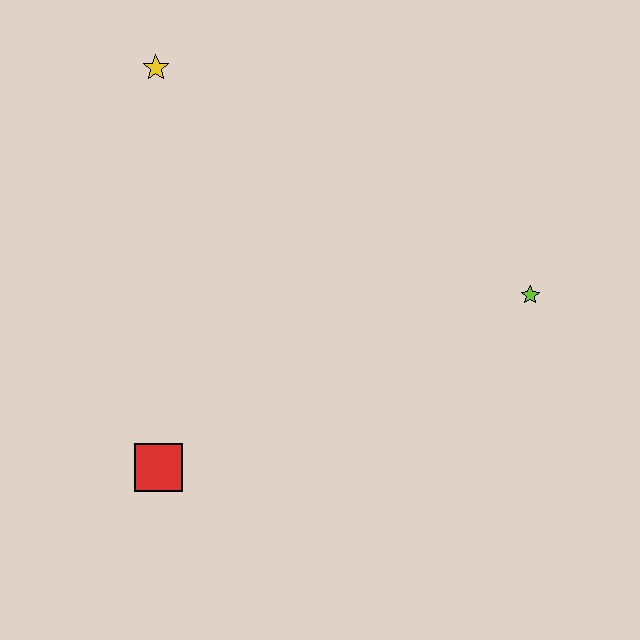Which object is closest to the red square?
The yellow star is closest to the red square.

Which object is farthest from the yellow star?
The lime star is farthest from the yellow star.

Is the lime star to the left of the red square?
No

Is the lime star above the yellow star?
No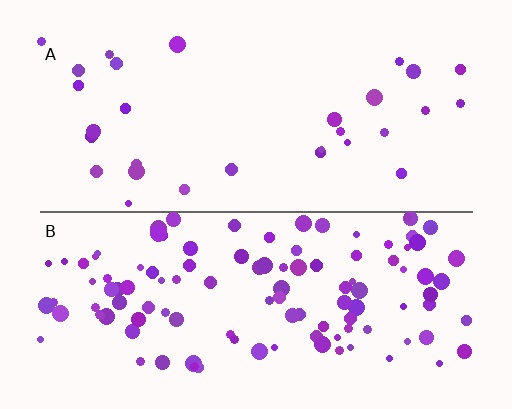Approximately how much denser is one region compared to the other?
Approximately 3.9× — region B over region A.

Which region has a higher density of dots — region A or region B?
B (the bottom).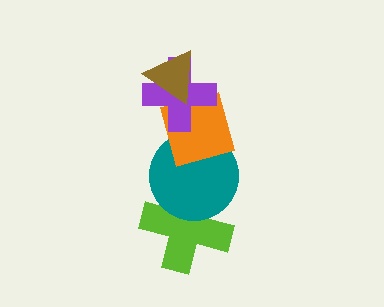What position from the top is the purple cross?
The purple cross is 2nd from the top.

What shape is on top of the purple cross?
The brown triangle is on top of the purple cross.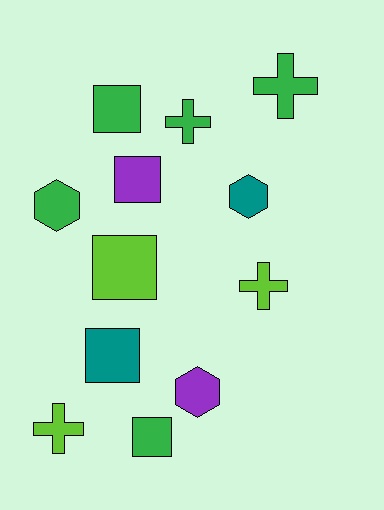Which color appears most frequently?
Green, with 5 objects.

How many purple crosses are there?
There are no purple crosses.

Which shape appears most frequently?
Square, with 5 objects.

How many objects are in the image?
There are 12 objects.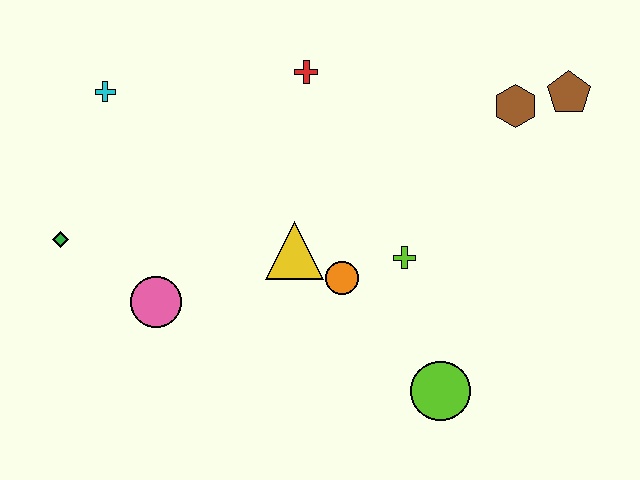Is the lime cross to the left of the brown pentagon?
Yes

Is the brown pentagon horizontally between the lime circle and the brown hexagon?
No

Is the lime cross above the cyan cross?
No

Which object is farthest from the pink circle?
The brown pentagon is farthest from the pink circle.